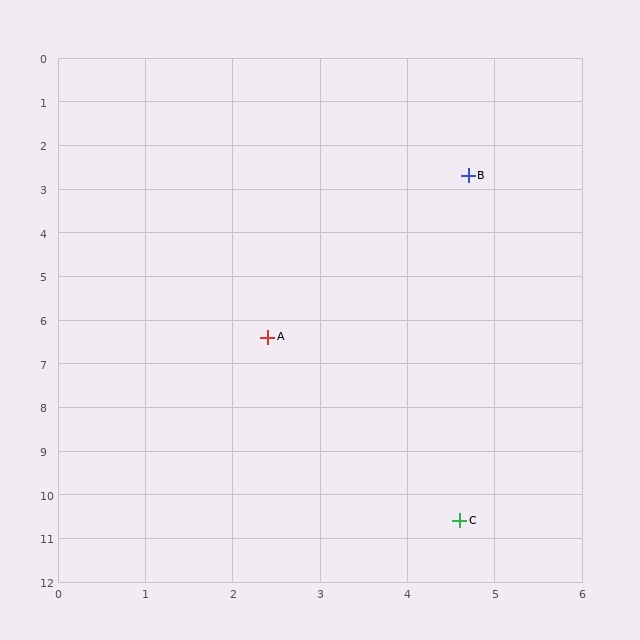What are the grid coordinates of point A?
Point A is at approximately (2.4, 6.4).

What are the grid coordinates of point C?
Point C is at approximately (4.6, 10.6).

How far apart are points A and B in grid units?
Points A and B are about 4.4 grid units apart.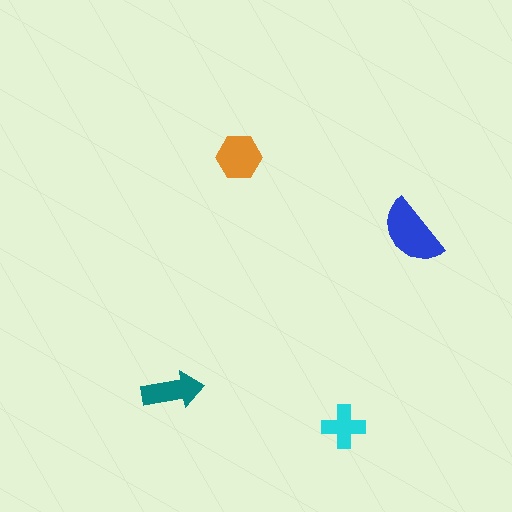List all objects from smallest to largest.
The cyan cross, the teal arrow, the orange hexagon, the blue semicircle.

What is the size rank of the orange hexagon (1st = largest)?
2nd.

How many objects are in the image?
There are 4 objects in the image.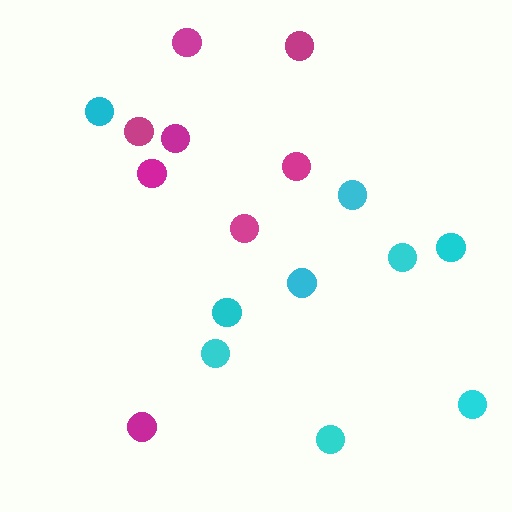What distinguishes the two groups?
There are 2 groups: one group of magenta circles (8) and one group of cyan circles (9).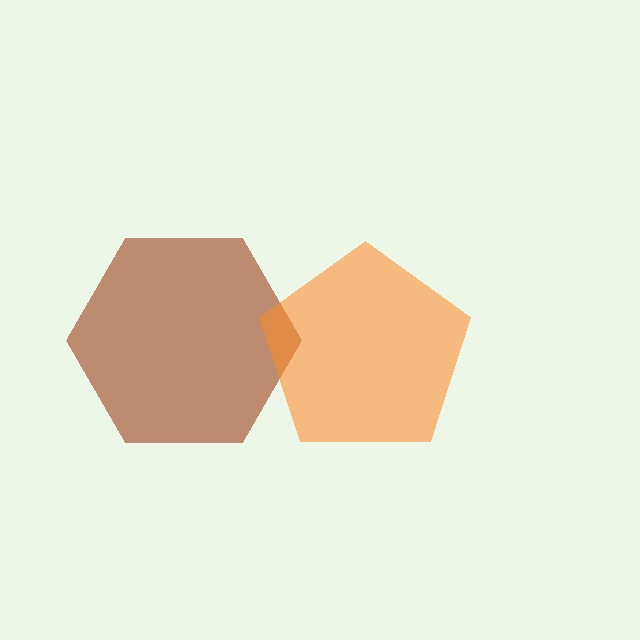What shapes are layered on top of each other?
The layered shapes are: a brown hexagon, an orange pentagon.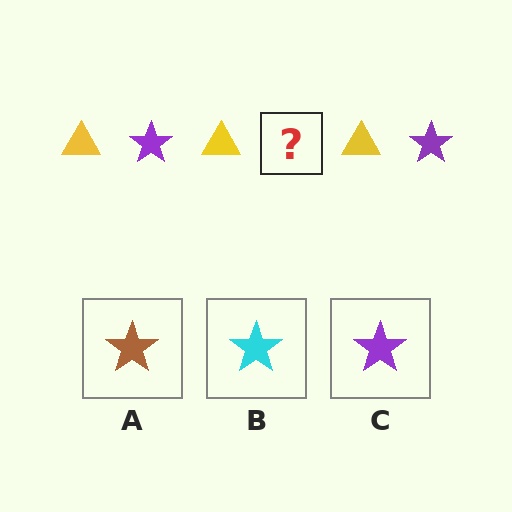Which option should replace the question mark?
Option C.